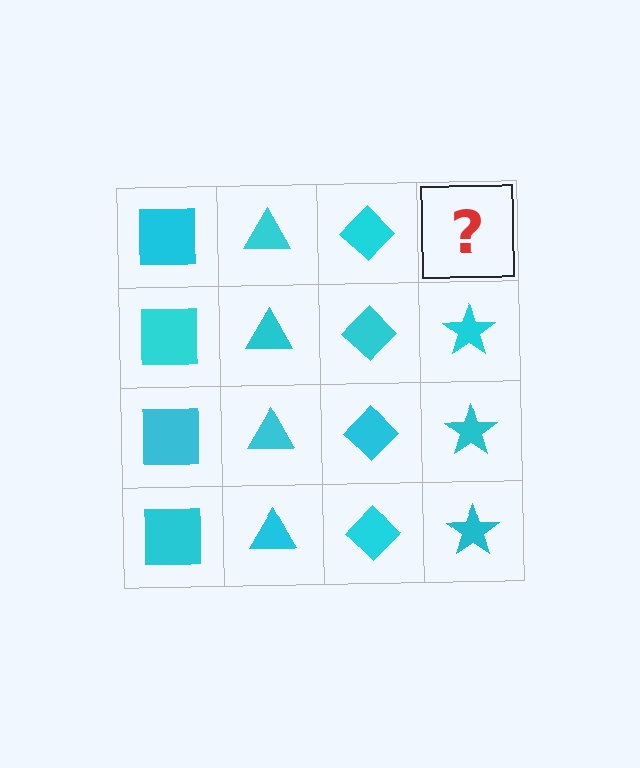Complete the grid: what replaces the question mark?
The question mark should be replaced with a cyan star.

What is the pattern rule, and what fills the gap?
The rule is that each column has a consistent shape. The gap should be filled with a cyan star.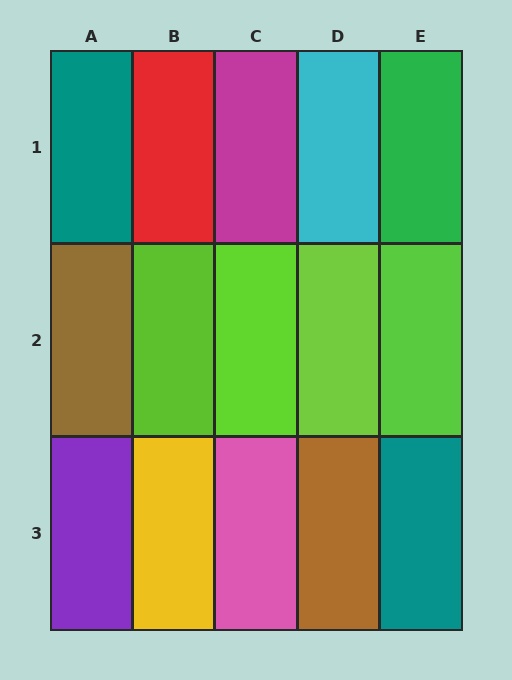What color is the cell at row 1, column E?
Green.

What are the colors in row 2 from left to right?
Brown, lime, lime, lime, lime.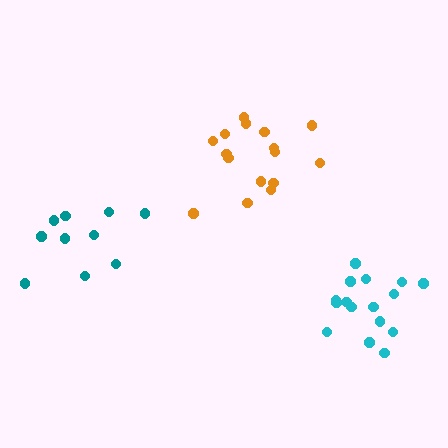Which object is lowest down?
The cyan cluster is bottommost.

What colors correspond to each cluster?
The clusters are colored: teal, orange, cyan.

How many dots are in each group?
Group 1: 10 dots, Group 2: 16 dots, Group 3: 16 dots (42 total).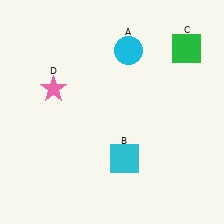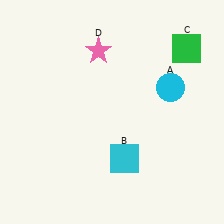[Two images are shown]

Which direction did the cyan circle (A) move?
The cyan circle (A) moved right.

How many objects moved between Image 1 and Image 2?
2 objects moved between the two images.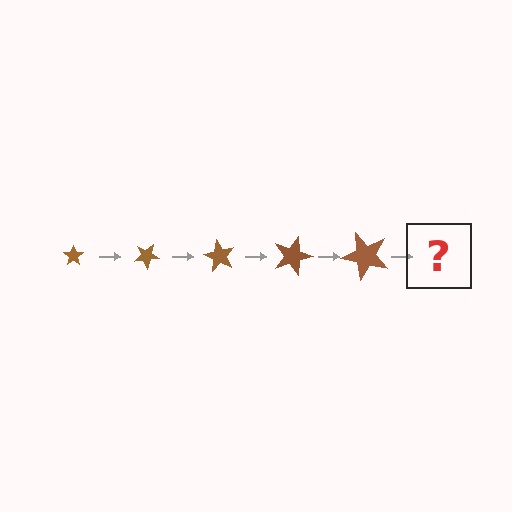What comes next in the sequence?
The next element should be a star, larger than the previous one and rotated 150 degrees from the start.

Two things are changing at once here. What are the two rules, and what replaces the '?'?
The two rules are that the star grows larger each step and it rotates 30 degrees each step. The '?' should be a star, larger than the previous one and rotated 150 degrees from the start.